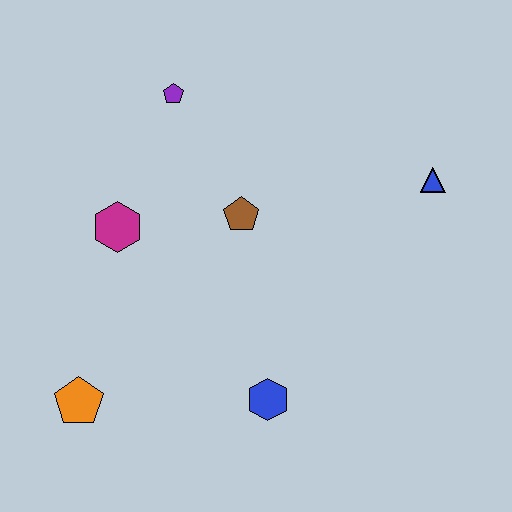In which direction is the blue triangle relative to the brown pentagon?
The blue triangle is to the right of the brown pentagon.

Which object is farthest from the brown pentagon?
The orange pentagon is farthest from the brown pentagon.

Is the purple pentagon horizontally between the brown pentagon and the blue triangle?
No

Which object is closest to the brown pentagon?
The magenta hexagon is closest to the brown pentagon.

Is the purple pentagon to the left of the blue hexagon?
Yes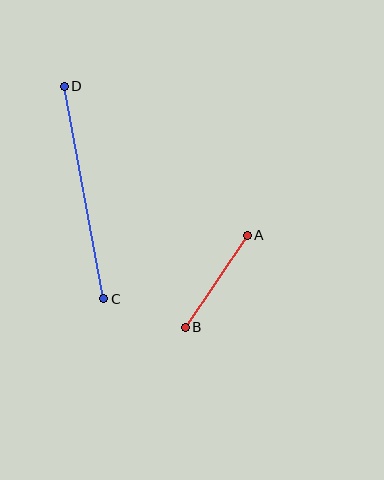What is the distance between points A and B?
The distance is approximately 110 pixels.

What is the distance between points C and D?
The distance is approximately 216 pixels.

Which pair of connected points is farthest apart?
Points C and D are farthest apart.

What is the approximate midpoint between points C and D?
The midpoint is at approximately (84, 192) pixels.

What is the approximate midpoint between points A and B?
The midpoint is at approximately (216, 281) pixels.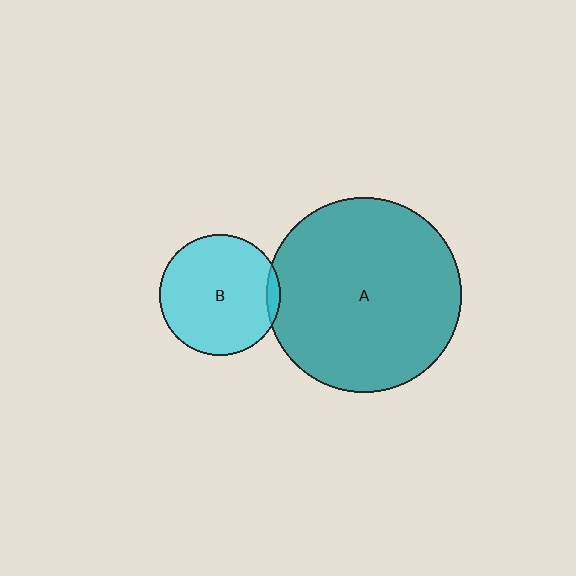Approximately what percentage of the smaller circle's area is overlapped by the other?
Approximately 5%.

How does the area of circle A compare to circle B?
Approximately 2.6 times.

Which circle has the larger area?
Circle A (teal).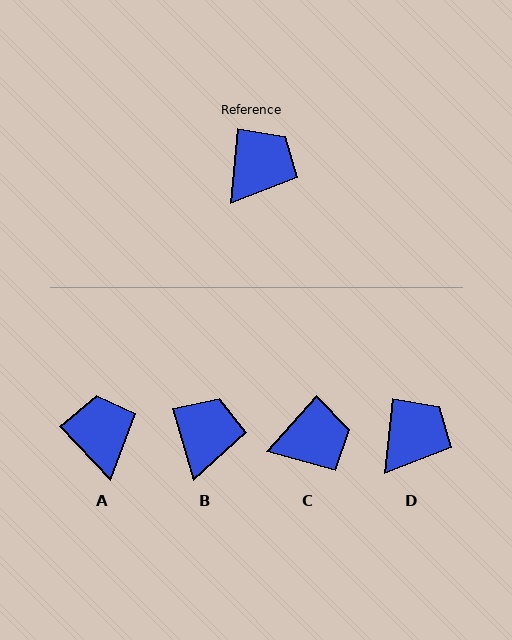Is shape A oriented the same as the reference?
No, it is off by about 49 degrees.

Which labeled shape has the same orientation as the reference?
D.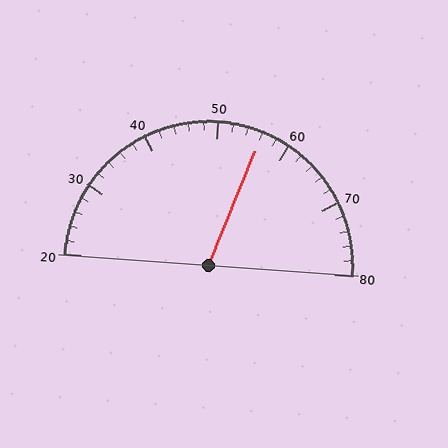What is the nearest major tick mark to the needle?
The nearest major tick mark is 60.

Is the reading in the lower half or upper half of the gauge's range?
The reading is in the upper half of the range (20 to 80).